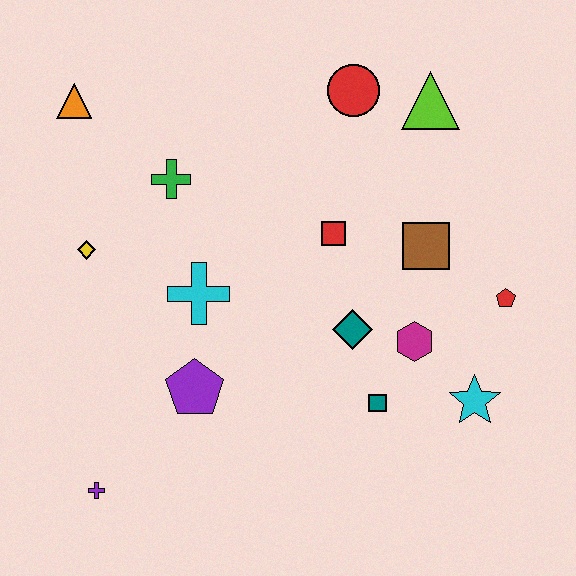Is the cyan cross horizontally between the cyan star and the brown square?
No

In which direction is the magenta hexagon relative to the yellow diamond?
The magenta hexagon is to the right of the yellow diamond.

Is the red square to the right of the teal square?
No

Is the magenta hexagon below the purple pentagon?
No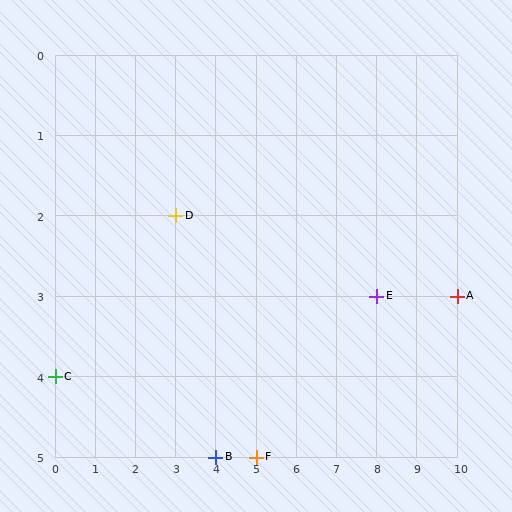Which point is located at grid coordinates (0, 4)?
Point C is at (0, 4).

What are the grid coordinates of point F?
Point F is at grid coordinates (5, 5).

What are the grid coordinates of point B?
Point B is at grid coordinates (4, 5).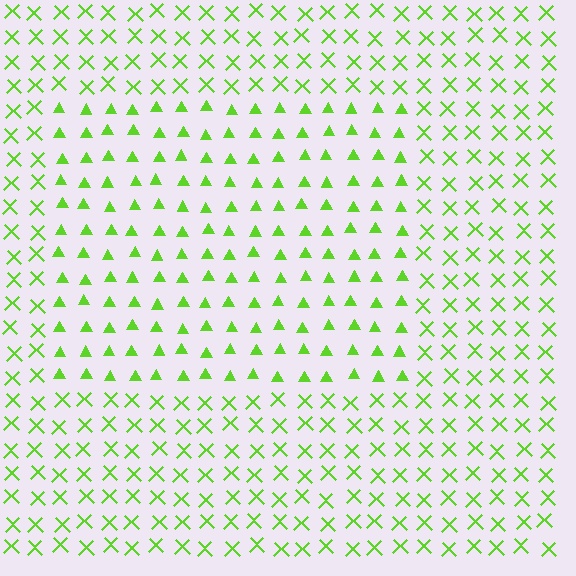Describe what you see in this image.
The image is filled with small lime elements arranged in a uniform grid. A rectangle-shaped region contains triangles, while the surrounding area contains X marks. The boundary is defined purely by the change in element shape.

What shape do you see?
I see a rectangle.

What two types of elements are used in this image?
The image uses triangles inside the rectangle region and X marks outside it.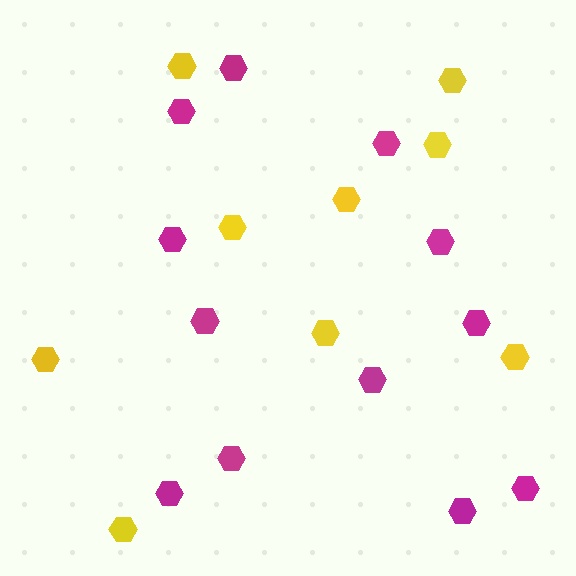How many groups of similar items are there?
There are 2 groups: one group of yellow hexagons (9) and one group of magenta hexagons (12).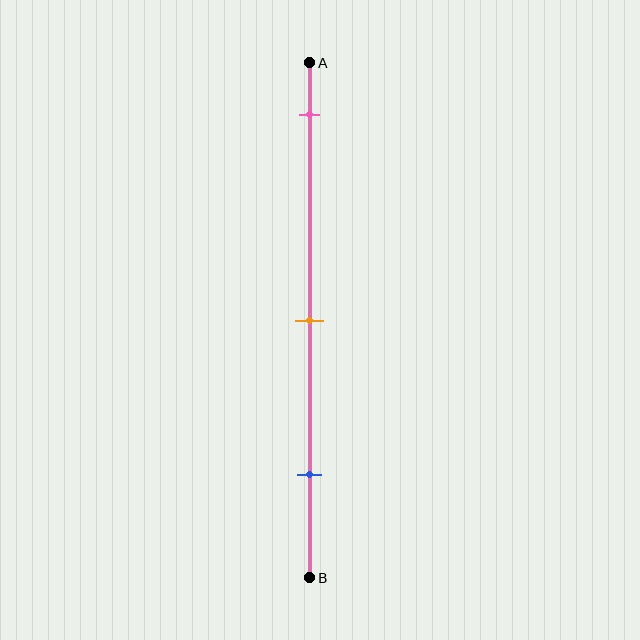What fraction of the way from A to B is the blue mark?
The blue mark is approximately 80% (0.8) of the way from A to B.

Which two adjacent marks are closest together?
The orange and blue marks are the closest adjacent pair.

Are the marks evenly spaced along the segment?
Yes, the marks are approximately evenly spaced.